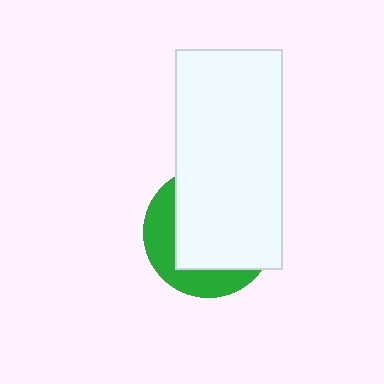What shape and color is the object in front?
The object in front is a white rectangle.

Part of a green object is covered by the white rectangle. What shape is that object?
It is a circle.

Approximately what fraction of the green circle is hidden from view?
Roughly 66% of the green circle is hidden behind the white rectangle.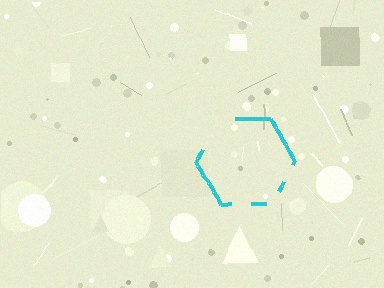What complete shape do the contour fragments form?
The contour fragments form a hexagon.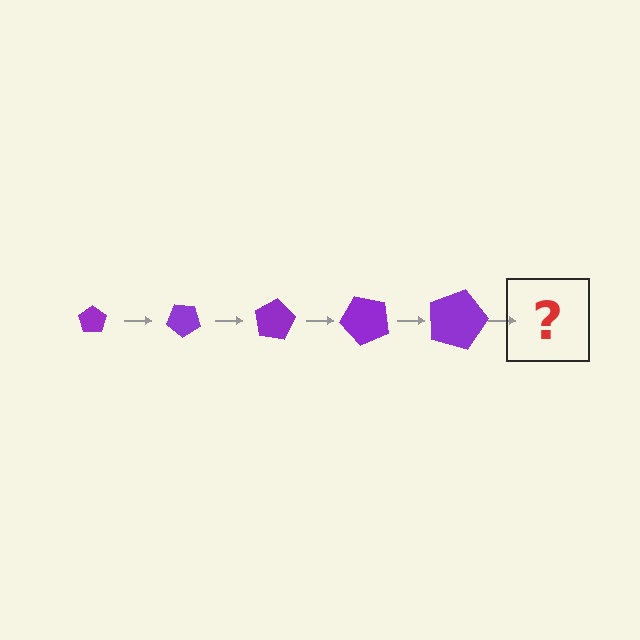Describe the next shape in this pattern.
It should be a pentagon, larger than the previous one and rotated 200 degrees from the start.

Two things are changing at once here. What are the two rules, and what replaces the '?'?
The two rules are that the pentagon grows larger each step and it rotates 40 degrees each step. The '?' should be a pentagon, larger than the previous one and rotated 200 degrees from the start.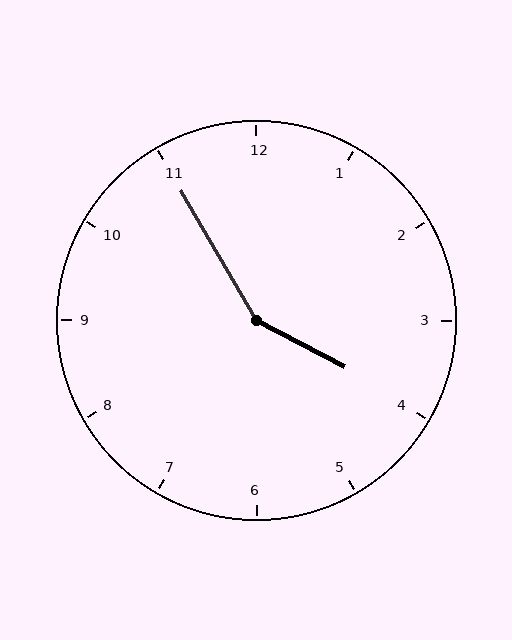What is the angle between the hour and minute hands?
Approximately 148 degrees.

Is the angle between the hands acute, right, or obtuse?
It is obtuse.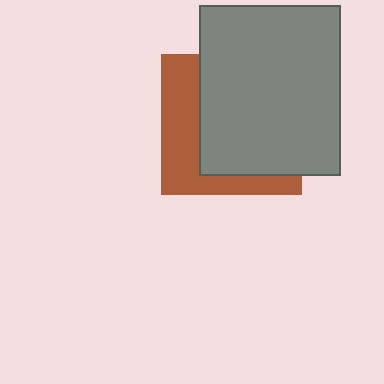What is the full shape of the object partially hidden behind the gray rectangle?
The partially hidden object is a brown square.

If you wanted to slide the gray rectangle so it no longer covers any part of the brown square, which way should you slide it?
Slide it right — that is the most direct way to separate the two shapes.